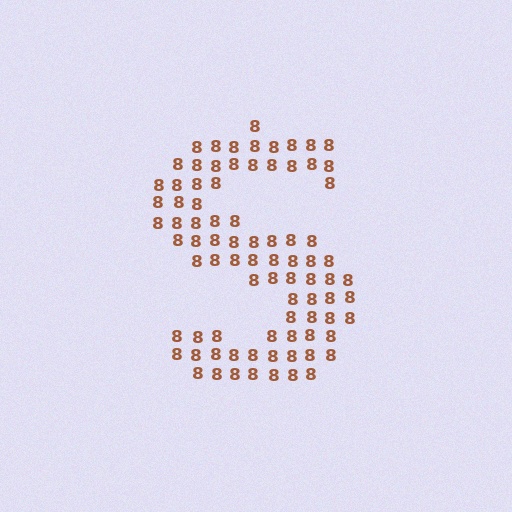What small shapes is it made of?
It is made of small digit 8's.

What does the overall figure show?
The overall figure shows the letter S.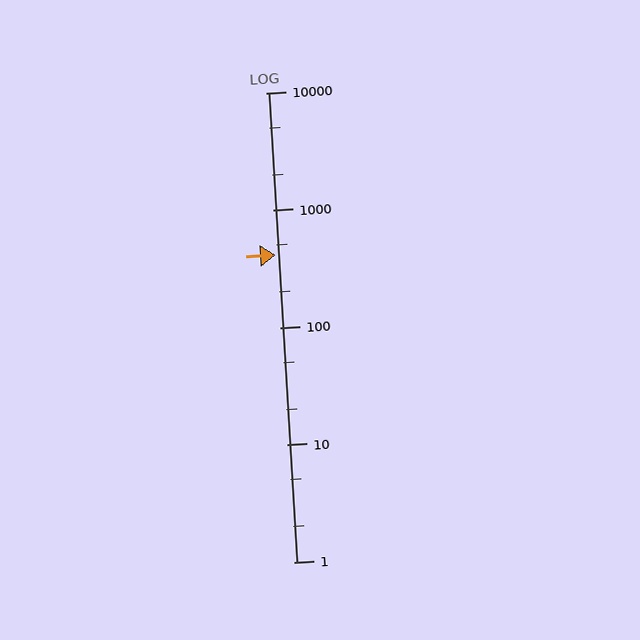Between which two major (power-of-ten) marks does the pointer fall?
The pointer is between 100 and 1000.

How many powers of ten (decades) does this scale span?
The scale spans 4 decades, from 1 to 10000.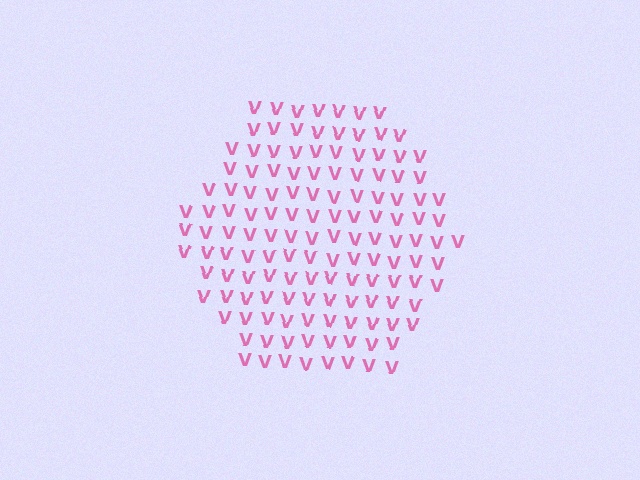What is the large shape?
The large shape is a hexagon.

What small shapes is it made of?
It is made of small letter V's.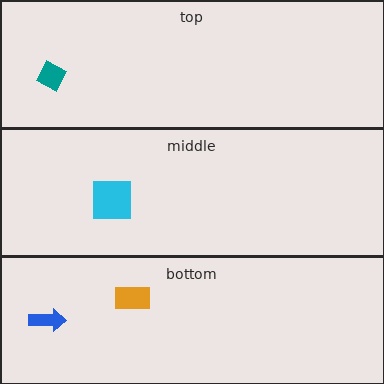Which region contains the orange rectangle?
The bottom region.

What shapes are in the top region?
The teal diamond.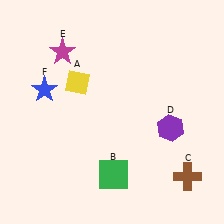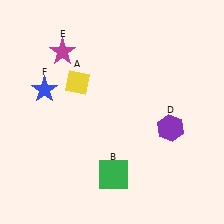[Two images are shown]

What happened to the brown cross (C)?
The brown cross (C) was removed in Image 2. It was in the bottom-right area of Image 1.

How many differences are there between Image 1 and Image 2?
There is 1 difference between the two images.